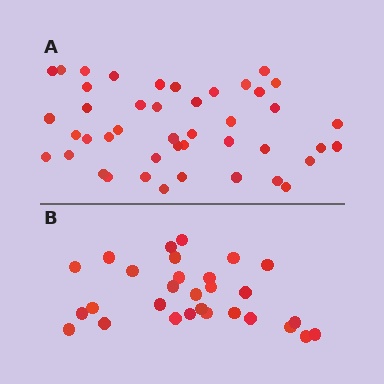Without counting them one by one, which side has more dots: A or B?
Region A (the top region) has more dots.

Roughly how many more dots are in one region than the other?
Region A has approximately 15 more dots than region B.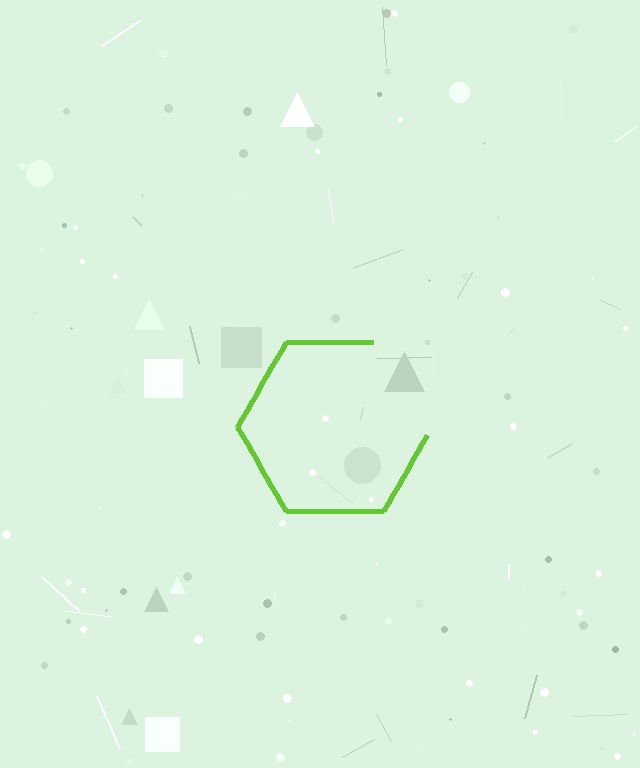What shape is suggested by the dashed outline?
The dashed outline suggests a hexagon.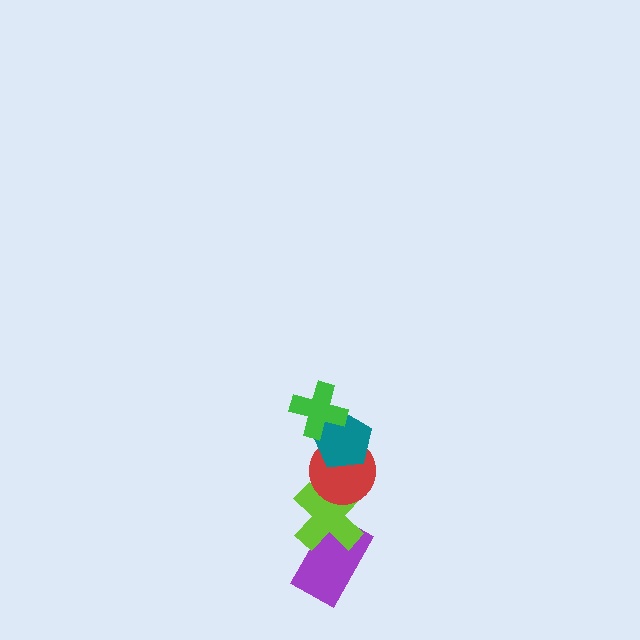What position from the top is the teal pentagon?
The teal pentagon is 2nd from the top.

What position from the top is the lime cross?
The lime cross is 4th from the top.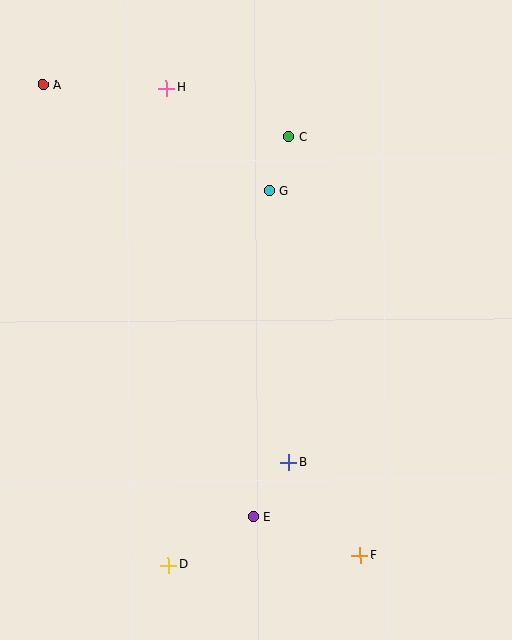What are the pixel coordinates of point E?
Point E is at (254, 517).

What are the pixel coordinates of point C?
Point C is at (289, 136).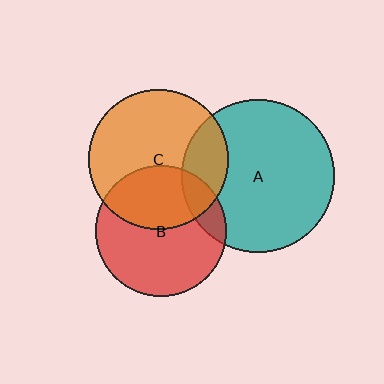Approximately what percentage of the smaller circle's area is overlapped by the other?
Approximately 15%.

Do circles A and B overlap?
Yes.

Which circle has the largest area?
Circle A (teal).